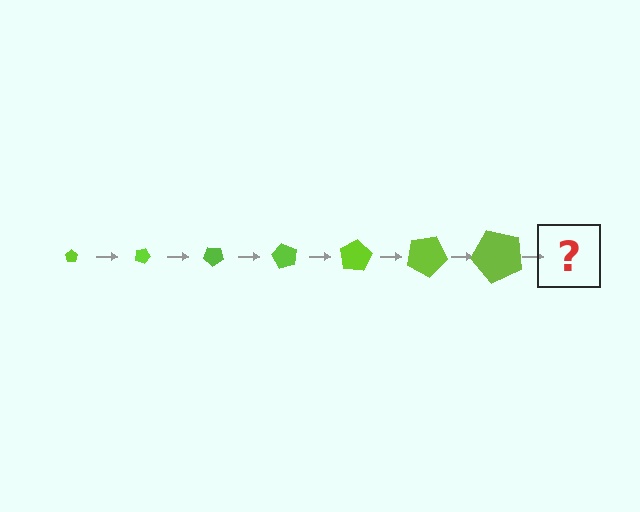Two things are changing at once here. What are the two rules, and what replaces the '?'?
The two rules are that the pentagon grows larger each step and it rotates 20 degrees each step. The '?' should be a pentagon, larger than the previous one and rotated 140 degrees from the start.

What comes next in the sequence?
The next element should be a pentagon, larger than the previous one and rotated 140 degrees from the start.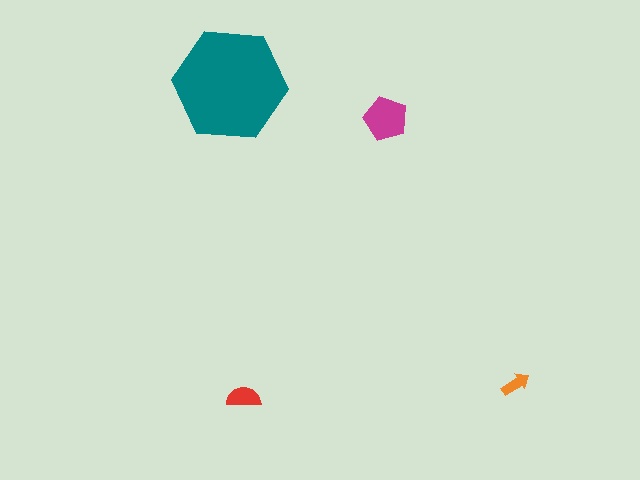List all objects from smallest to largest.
The orange arrow, the red semicircle, the magenta pentagon, the teal hexagon.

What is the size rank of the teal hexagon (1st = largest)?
1st.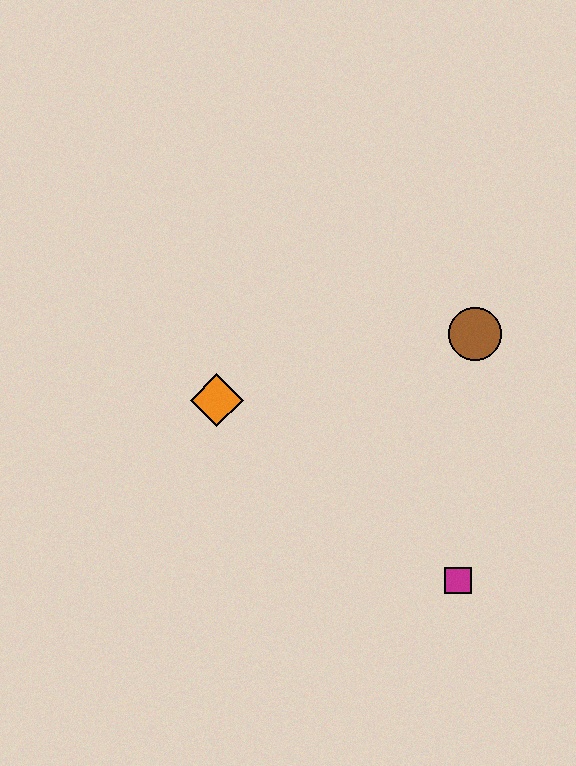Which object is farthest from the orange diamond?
The magenta square is farthest from the orange diamond.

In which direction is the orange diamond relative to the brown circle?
The orange diamond is to the left of the brown circle.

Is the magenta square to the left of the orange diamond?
No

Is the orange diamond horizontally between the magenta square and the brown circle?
No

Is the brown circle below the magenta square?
No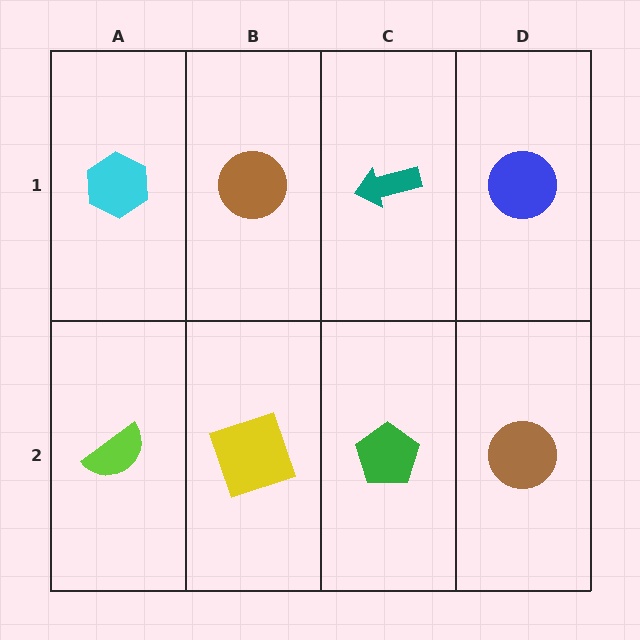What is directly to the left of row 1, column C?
A brown circle.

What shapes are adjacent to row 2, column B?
A brown circle (row 1, column B), a lime semicircle (row 2, column A), a green pentagon (row 2, column C).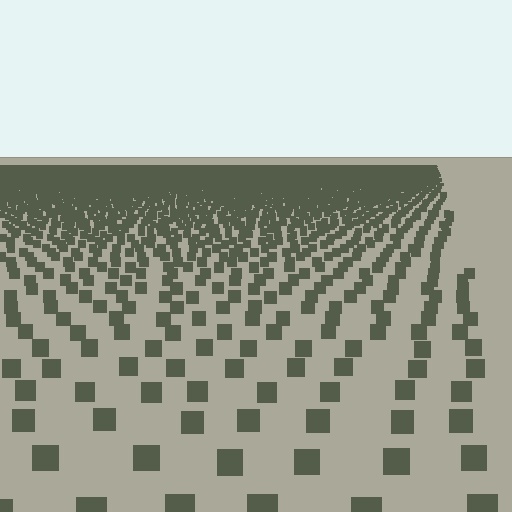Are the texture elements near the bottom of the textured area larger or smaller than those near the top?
Larger. Near the bottom, elements are closer to the viewer and appear at a bigger on-screen size.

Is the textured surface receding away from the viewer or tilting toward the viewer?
The surface is receding away from the viewer. Texture elements get smaller and denser toward the top.